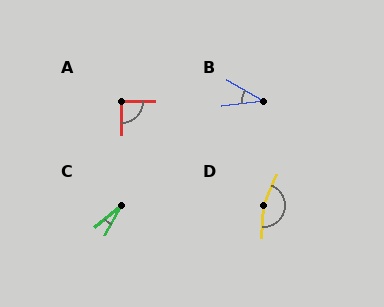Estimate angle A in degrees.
Approximately 91 degrees.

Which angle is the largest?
D, at approximately 159 degrees.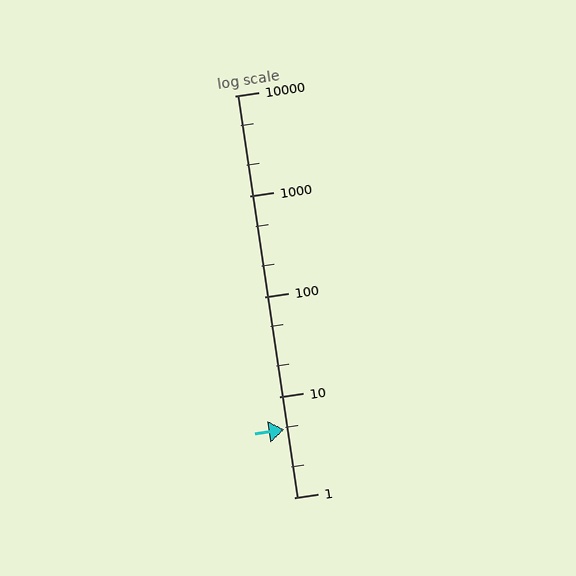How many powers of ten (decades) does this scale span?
The scale spans 4 decades, from 1 to 10000.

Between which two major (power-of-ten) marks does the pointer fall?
The pointer is between 1 and 10.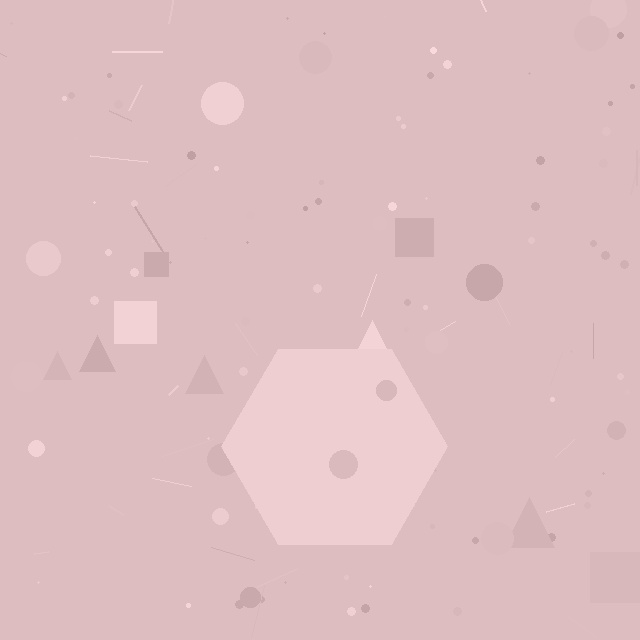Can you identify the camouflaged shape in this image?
The camouflaged shape is a hexagon.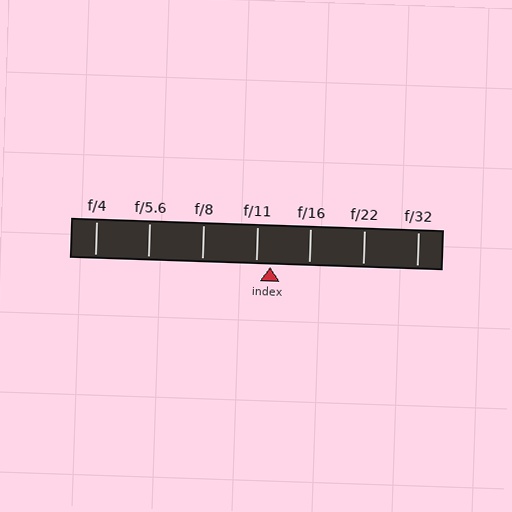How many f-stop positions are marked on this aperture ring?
There are 7 f-stop positions marked.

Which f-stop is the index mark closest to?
The index mark is closest to f/11.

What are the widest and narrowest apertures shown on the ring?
The widest aperture shown is f/4 and the narrowest is f/32.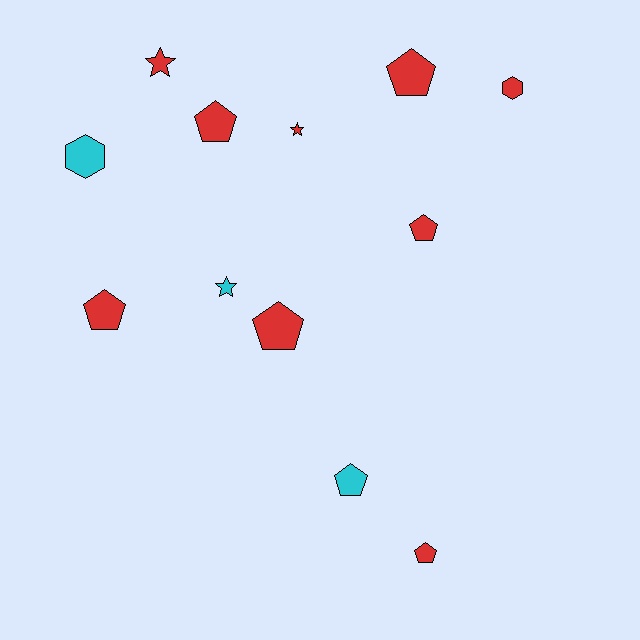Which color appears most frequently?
Red, with 9 objects.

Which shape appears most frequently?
Pentagon, with 7 objects.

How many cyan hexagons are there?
There is 1 cyan hexagon.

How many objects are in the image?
There are 12 objects.